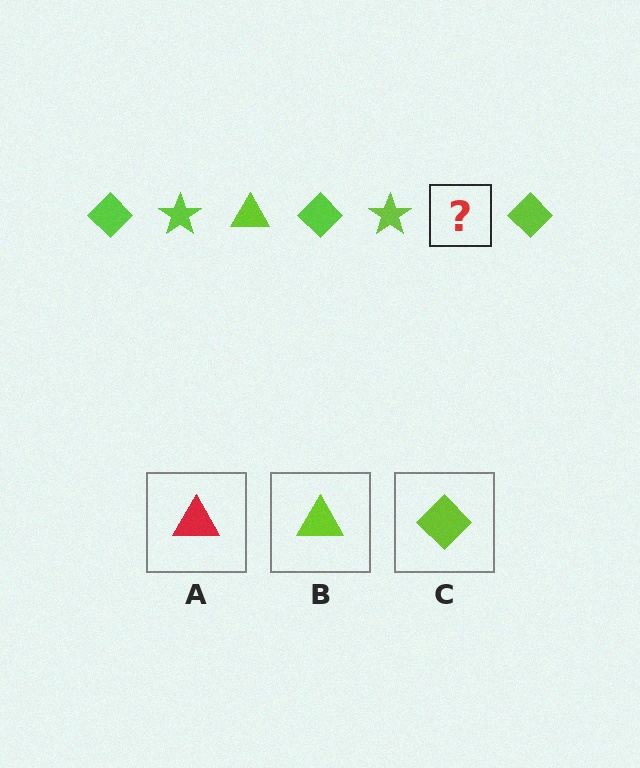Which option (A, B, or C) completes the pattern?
B.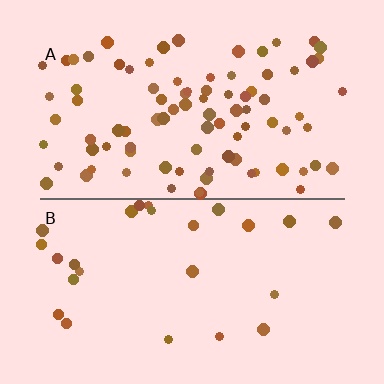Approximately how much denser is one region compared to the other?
Approximately 3.4× — region A over region B.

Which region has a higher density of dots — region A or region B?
A (the top).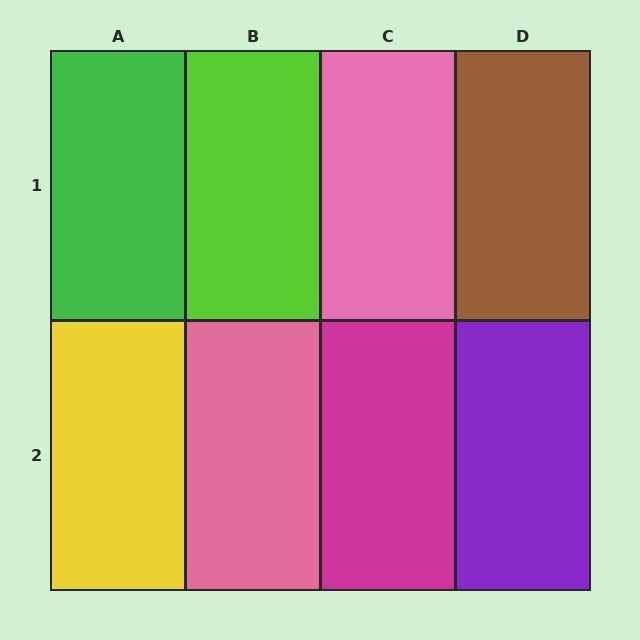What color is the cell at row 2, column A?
Yellow.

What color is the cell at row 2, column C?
Magenta.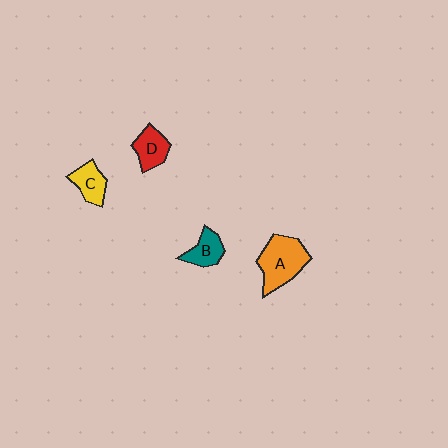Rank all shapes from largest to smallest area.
From largest to smallest: A (orange), D (red), C (yellow), B (teal).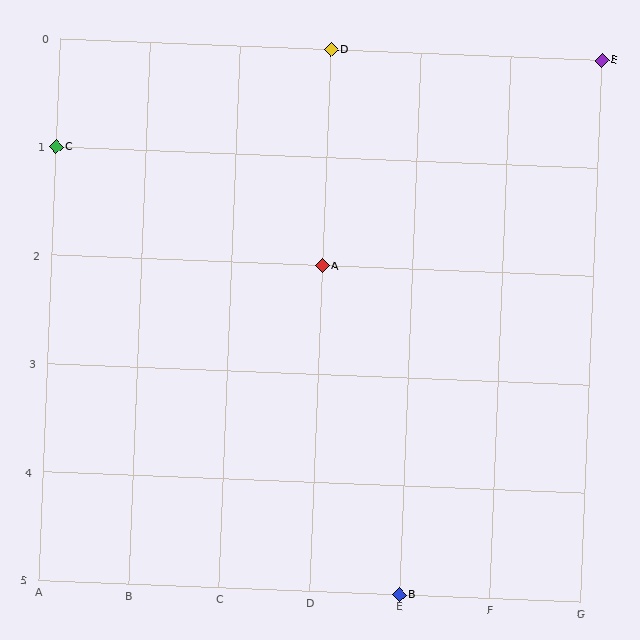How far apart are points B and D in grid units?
Points B and D are 1 column and 5 rows apart (about 5.1 grid units diagonally).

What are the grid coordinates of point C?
Point C is at grid coordinates (A, 1).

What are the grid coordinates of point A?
Point A is at grid coordinates (D, 2).